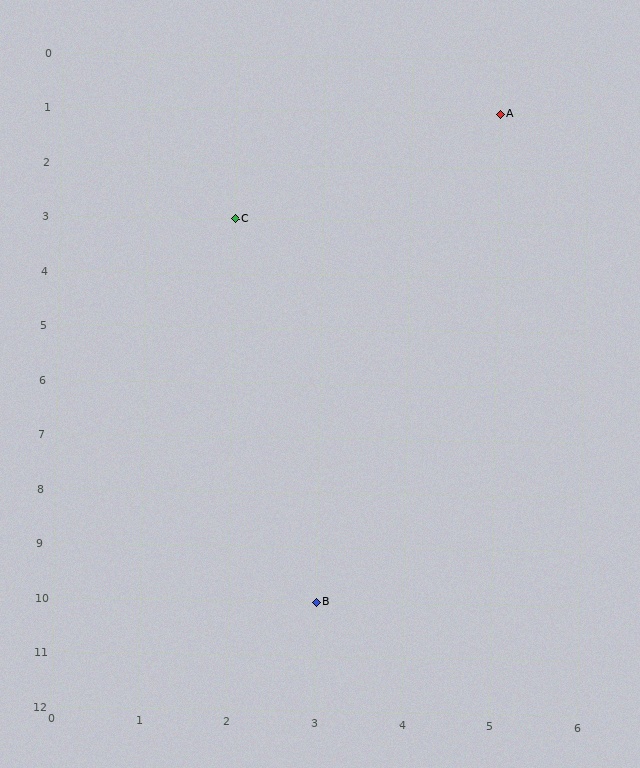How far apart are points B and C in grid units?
Points B and C are 1 column and 7 rows apart (about 7.1 grid units diagonally).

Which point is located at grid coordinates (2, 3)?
Point C is at (2, 3).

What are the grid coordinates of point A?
Point A is at grid coordinates (5, 1).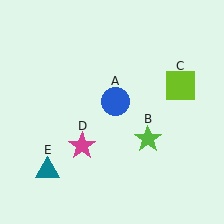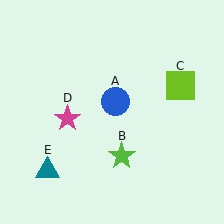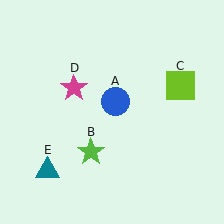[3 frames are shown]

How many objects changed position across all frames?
2 objects changed position: lime star (object B), magenta star (object D).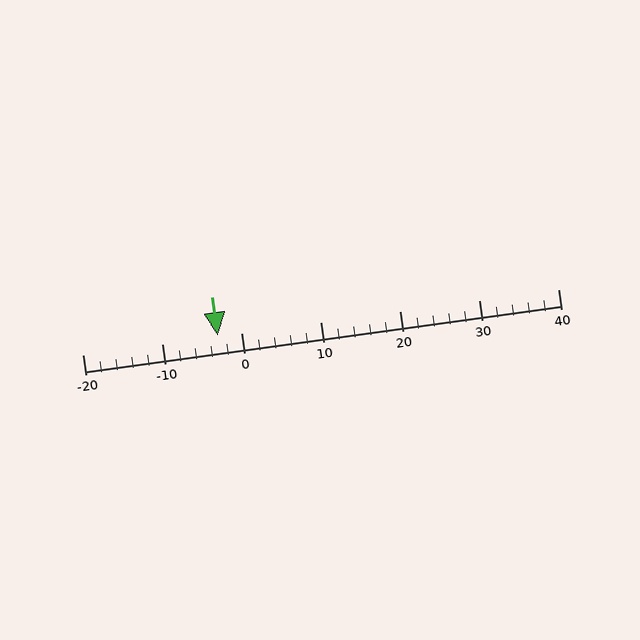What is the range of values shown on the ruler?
The ruler shows values from -20 to 40.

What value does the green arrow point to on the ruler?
The green arrow points to approximately -3.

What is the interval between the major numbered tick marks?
The major tick marks are spaced 10 units apart.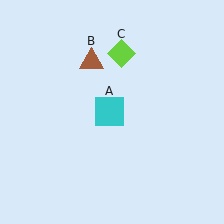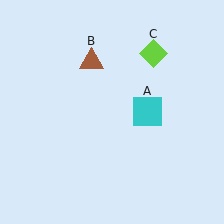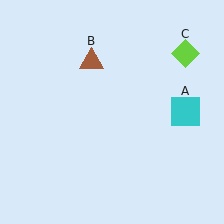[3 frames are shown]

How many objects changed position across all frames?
2 objects changed position: cyan square (object A), lime diamond (object C).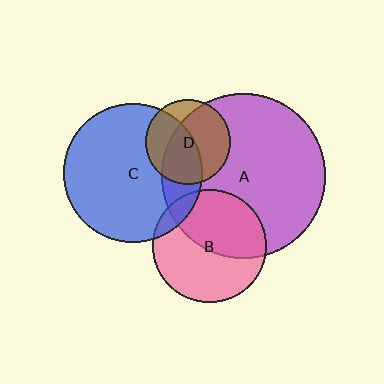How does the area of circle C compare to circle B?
Approximately 1.5 times.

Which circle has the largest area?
Circle A (purple).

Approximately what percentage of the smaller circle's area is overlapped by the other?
Approximately 50%.